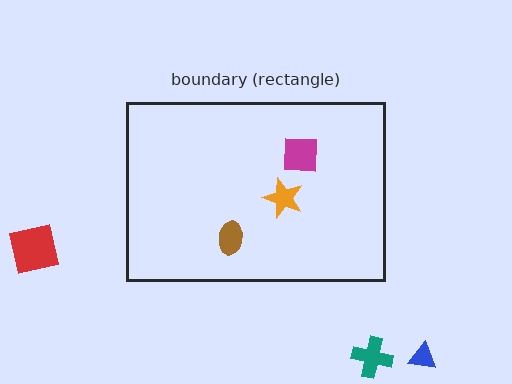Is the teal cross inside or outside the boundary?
Outside.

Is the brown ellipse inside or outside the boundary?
Inside.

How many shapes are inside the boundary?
3 inside, 3 outside.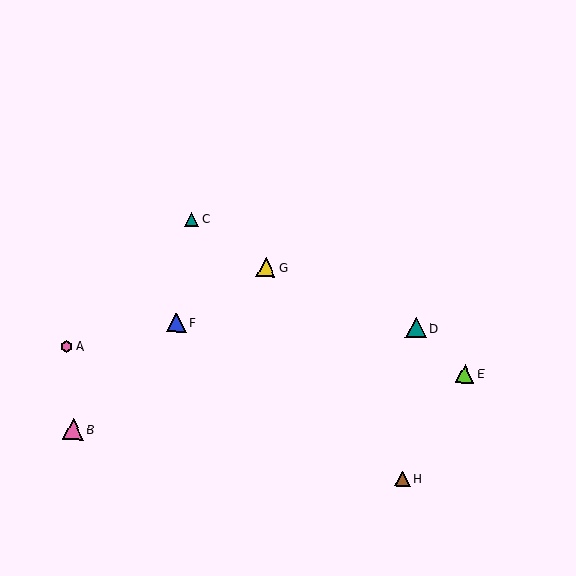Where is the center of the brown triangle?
The center of the brown triangle is at (403, 479).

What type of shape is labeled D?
Shape D is a teal triangle.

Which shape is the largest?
The pink triangle (labeled B) is the largest.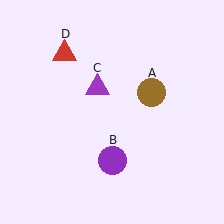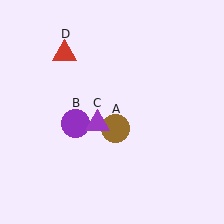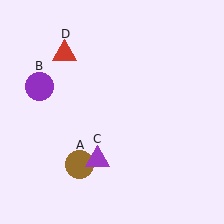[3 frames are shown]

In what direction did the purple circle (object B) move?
The purple circle (object B) moved up and to the left.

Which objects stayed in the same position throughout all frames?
Red triangle (object D) remained stationary.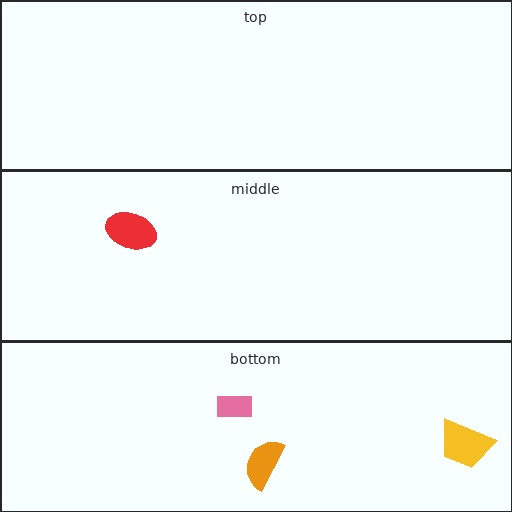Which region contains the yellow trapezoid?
The bottom region.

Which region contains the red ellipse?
The middle region.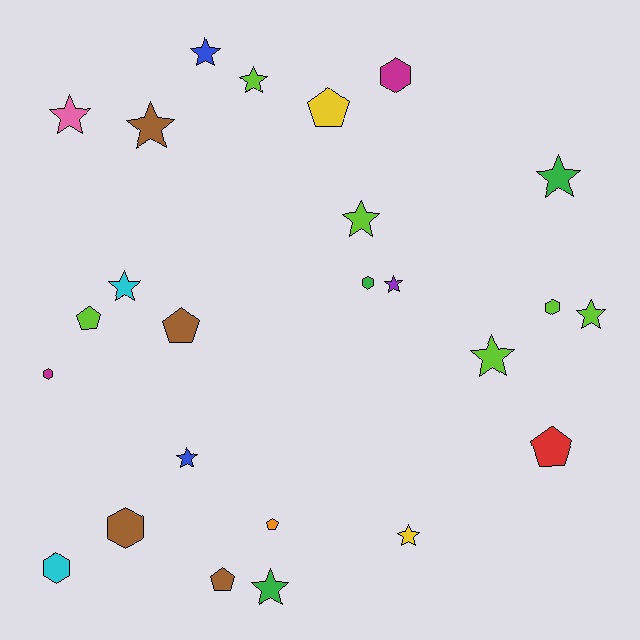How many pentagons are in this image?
There are 6 pentagons.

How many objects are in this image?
There are 25 objects.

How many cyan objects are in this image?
There are 2 cyan objects.